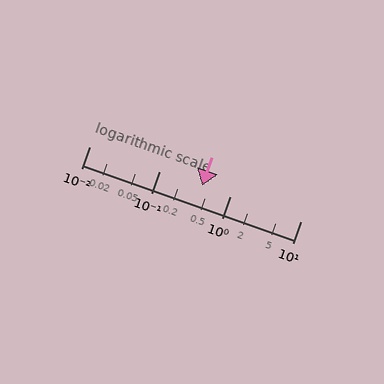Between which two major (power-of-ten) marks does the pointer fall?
The pointer is between 0.1 and 1.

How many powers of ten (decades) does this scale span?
The scale spans 3 decades, from 0.01 to 10.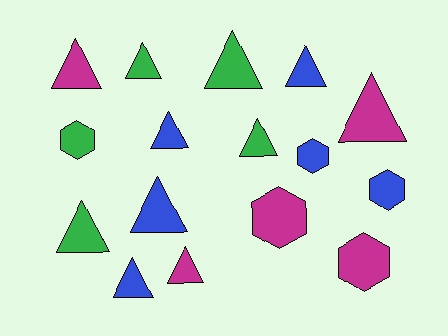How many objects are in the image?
There are 16 objects.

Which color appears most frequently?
Blue, with 6 objects.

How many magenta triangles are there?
There are 3 magenta triangles.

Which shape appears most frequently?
Triangle, with 11 objects.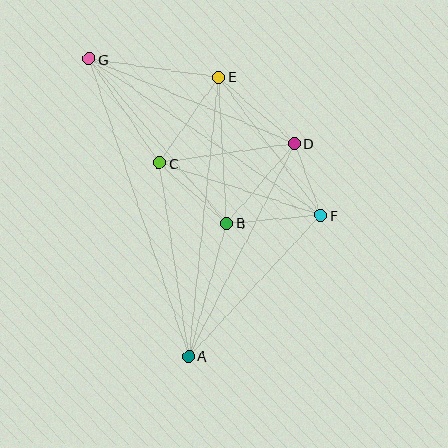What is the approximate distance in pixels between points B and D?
The distance between B and D is approximately 105 pixels.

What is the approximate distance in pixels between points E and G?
The distance between E and G is approximately 131 pixels.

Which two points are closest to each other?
Points D and F are closest to each other.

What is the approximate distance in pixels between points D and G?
The distance between D and G is approximately 222 pixels.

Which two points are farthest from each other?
Points A and G are farthest from each other.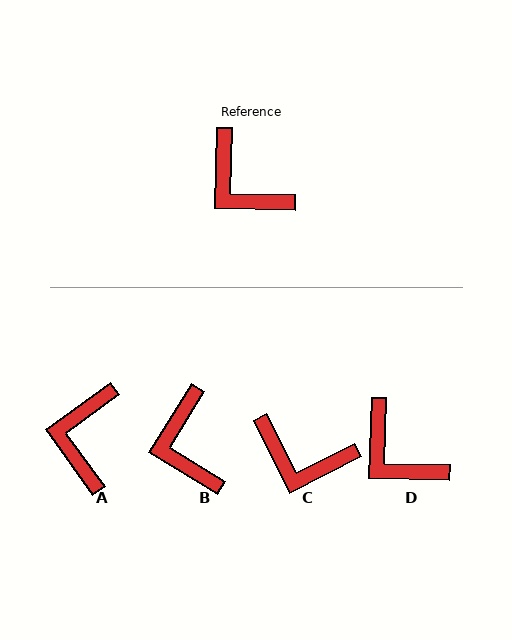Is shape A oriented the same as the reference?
No, it is off by about 52 degrees.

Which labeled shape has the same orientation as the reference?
D.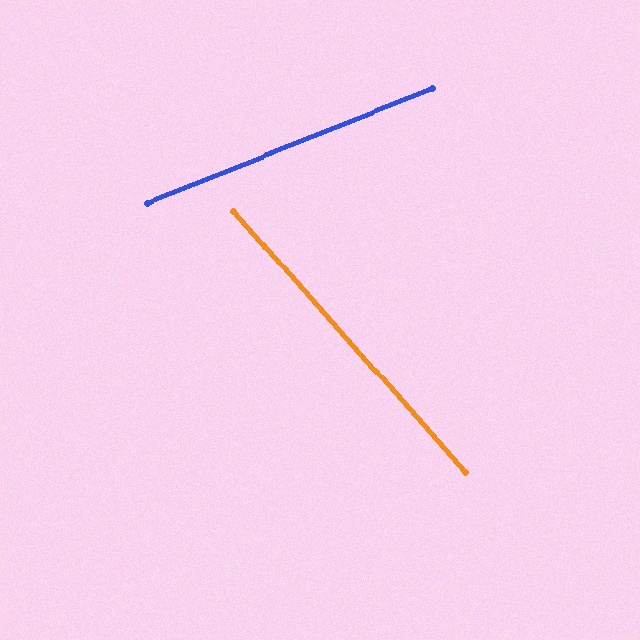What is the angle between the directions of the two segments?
Approximately 70 degrees.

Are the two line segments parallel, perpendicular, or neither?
Neither parallel nor perpendicular — they differ by about 70°.